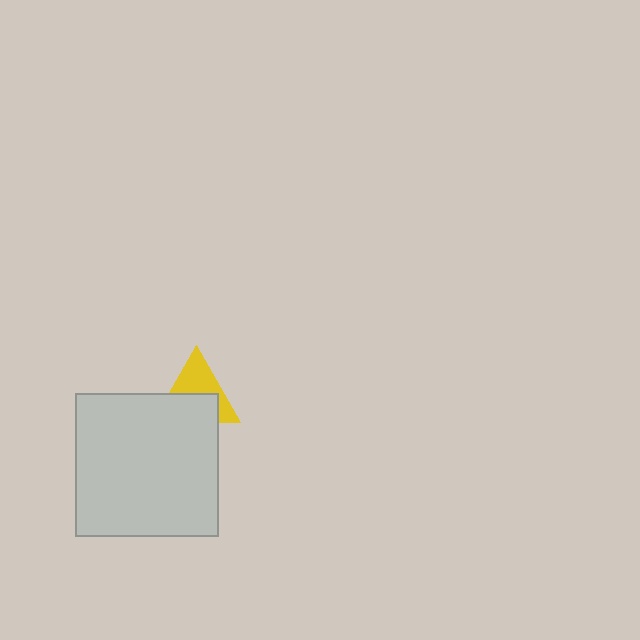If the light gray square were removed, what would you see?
You would see the complete yellow triangle.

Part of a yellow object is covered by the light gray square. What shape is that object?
It is a triangle.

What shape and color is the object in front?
The object in front is a light gray square.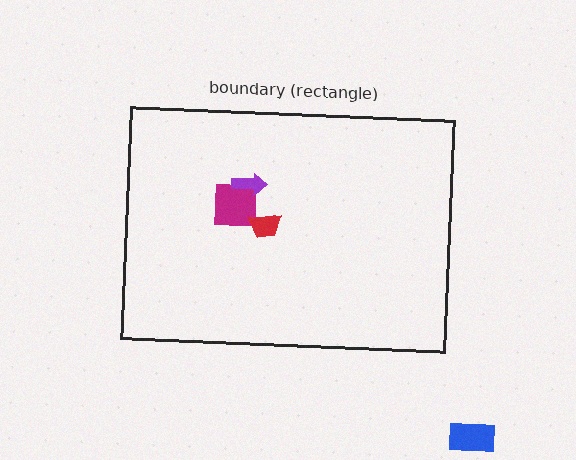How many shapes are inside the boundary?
3 inside, 1 outside.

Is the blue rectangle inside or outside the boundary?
Outside.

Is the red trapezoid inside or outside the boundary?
Inside.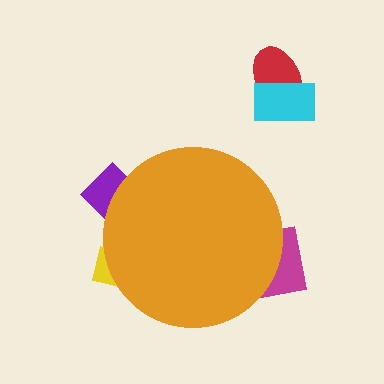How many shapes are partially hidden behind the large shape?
3 shapes are partially hidden.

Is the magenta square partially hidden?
Yes, the magenta square is partially hidden behind the orange circle.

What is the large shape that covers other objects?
An orange circle.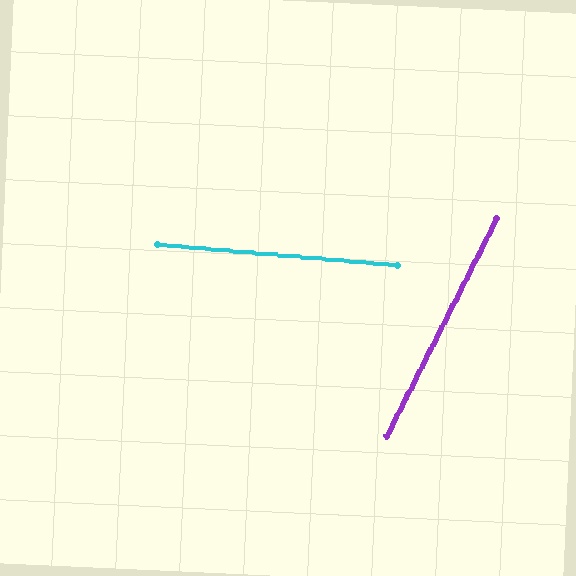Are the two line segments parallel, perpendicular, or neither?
Neither parallel nor perpendicular — they differ by about 68°.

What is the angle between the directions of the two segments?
Approximately 68 degrees.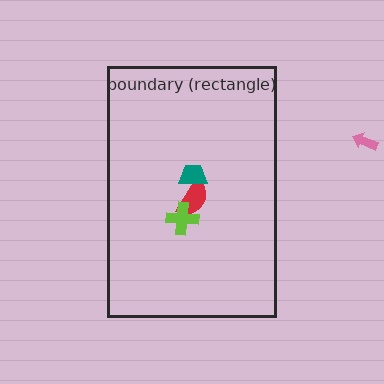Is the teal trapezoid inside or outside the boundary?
Inside.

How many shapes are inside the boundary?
3 inside, 1 outside.